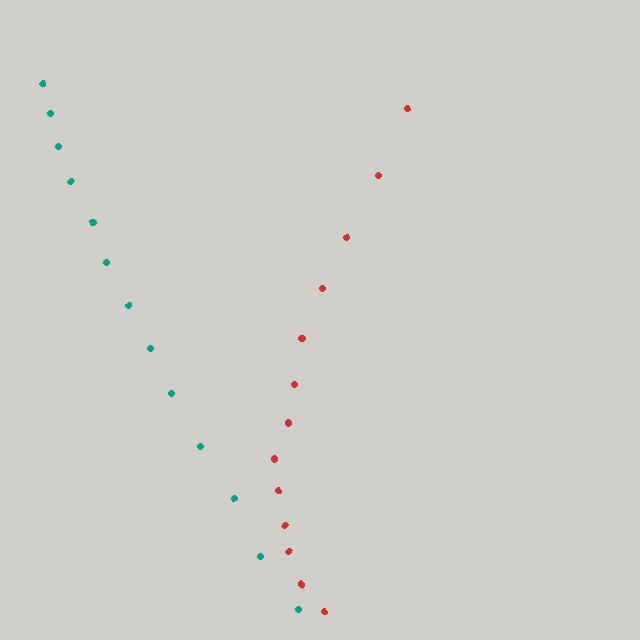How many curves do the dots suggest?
There are 2 distinct paths.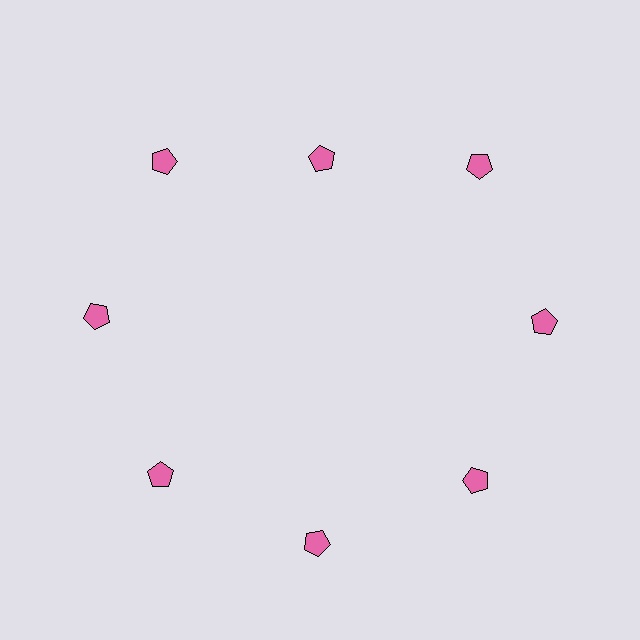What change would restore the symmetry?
The symmetry would be restored by moving it outward, back onto the ring so that all 8 pentagons sit at equal angles and equal distance from the center.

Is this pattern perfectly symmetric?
No. The 8 pink pentagons are arranged in a ring, but one element near the 12 o'clock position is pulled inward toward the center, breaking the 8-fold rotational symmetry.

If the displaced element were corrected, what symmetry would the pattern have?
It would have 8-fold rotational symmetry — the pattern would map onto itself every 45 degrees.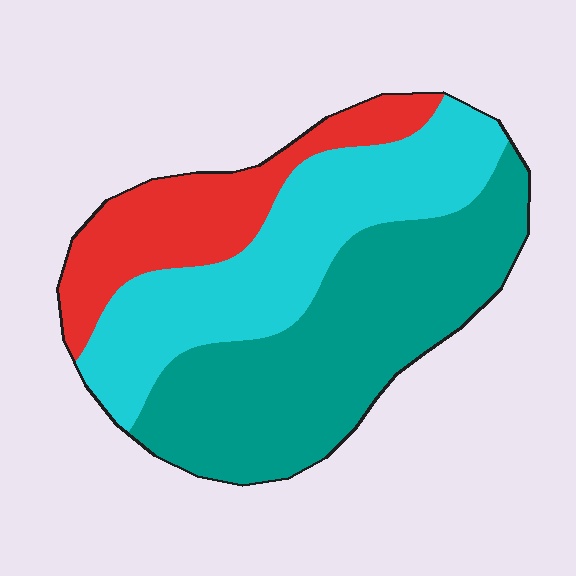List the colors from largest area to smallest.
From largest to smallest: teal, cyan, red.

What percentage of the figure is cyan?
Cyan covers about 35% of the figure.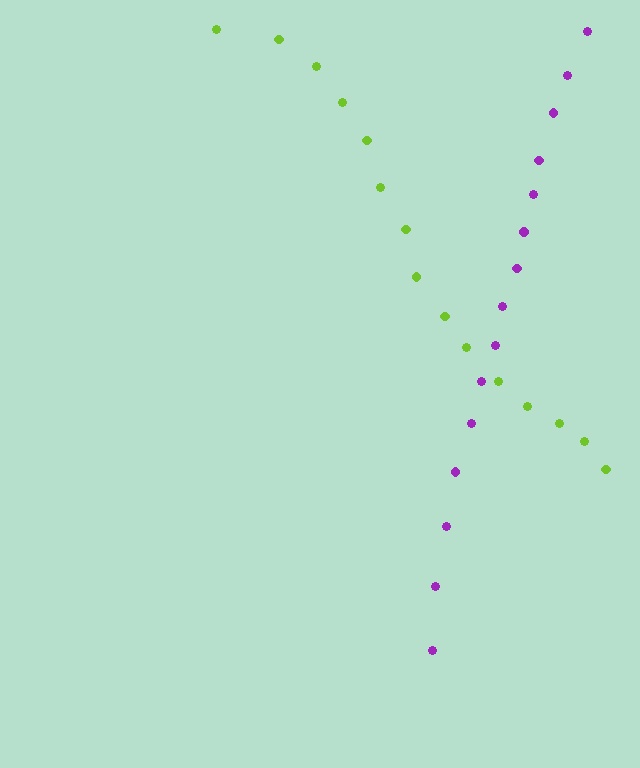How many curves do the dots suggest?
There are 2 distinct paths.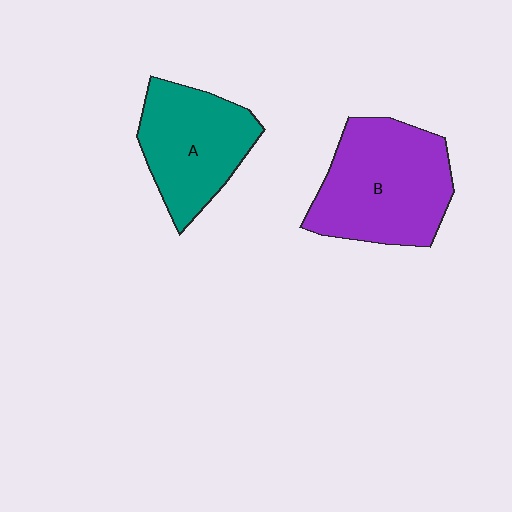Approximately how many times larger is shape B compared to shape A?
Approximately 1.3 times.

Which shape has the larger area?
Shape B (purple).